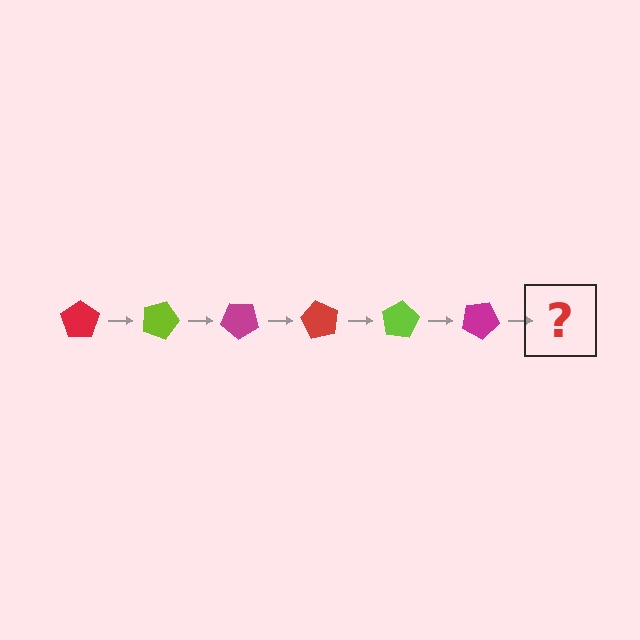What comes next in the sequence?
The next element should be a red pentagon, rotated 120 degrees from the start.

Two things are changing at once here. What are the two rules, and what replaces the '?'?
The two rules are that it rotates 20 degrees each step and the color cycles through red, lime, and magenta. The '?' should be a red pentagon, rotated 120 degrees from the start.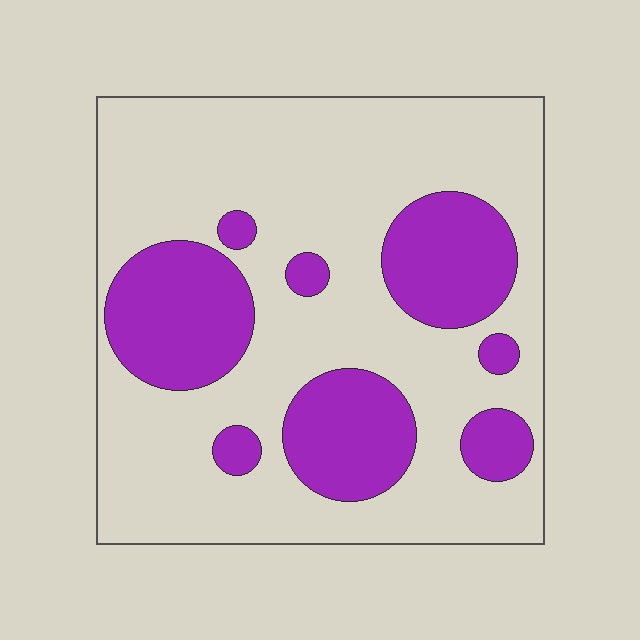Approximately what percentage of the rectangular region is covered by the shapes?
Approximately 30%.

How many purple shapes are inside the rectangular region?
8.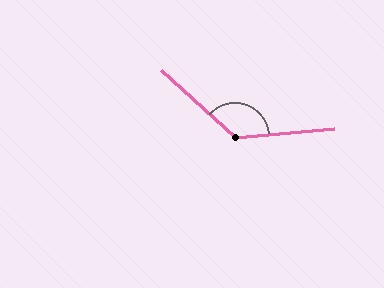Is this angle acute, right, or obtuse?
It is obtuse.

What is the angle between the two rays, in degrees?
Approximately 133 degrees.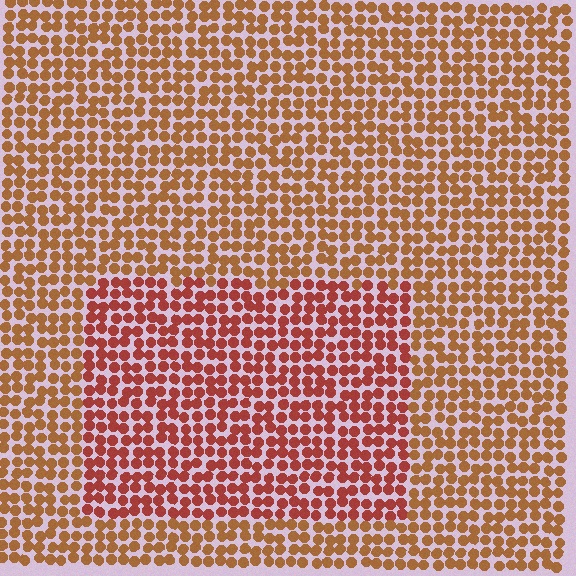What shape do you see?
I see a rectangle.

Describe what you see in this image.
The image is filled with small brown elements in a uniform arrangement. A rectangle-shaped region is visible where the elements are tinted to a slightly different hue, forming a subtle color boundary.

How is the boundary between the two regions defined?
The boundary is defined purely by a slight shift in hue (about 25 degrees). Spacing, size, and orientation are identical on both sides.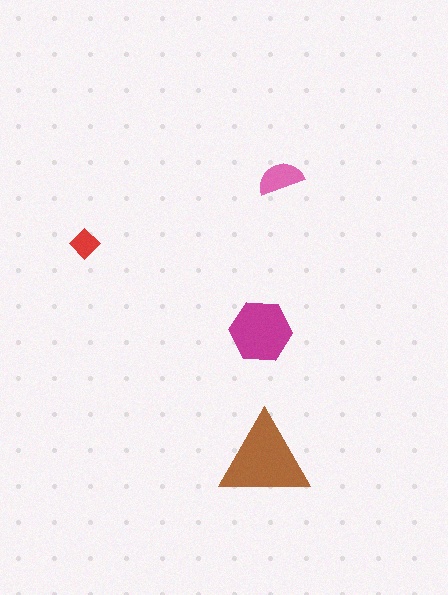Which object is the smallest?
The red diamond.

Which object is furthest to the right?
The pink semicircle is rightmost.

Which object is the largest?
The brown triangle.